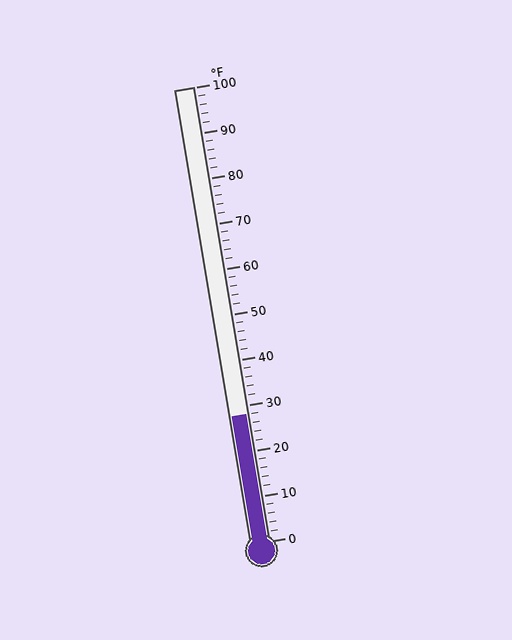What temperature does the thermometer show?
The thermometer shows approximately 28°F.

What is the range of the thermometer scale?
The thermometer scale ranges from 0°F to 100°F.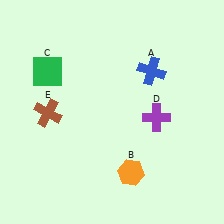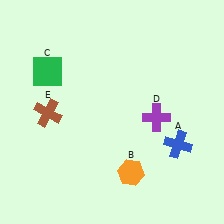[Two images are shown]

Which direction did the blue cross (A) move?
The blue cross (A) moved down.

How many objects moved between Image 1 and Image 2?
1 object moved between the two images.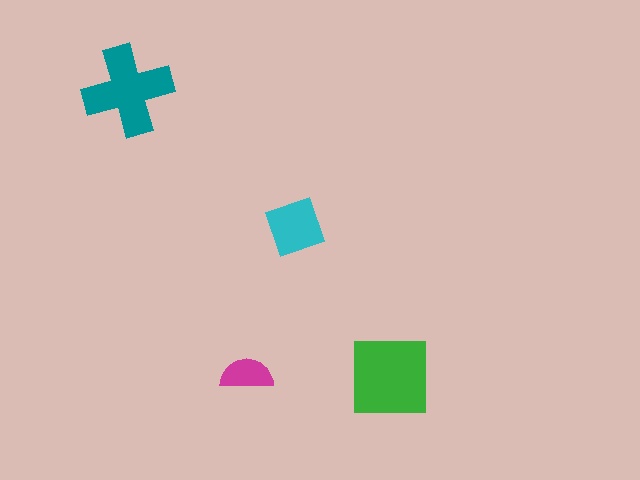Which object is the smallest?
The magenta semicircle.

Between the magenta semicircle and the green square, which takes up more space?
The green square.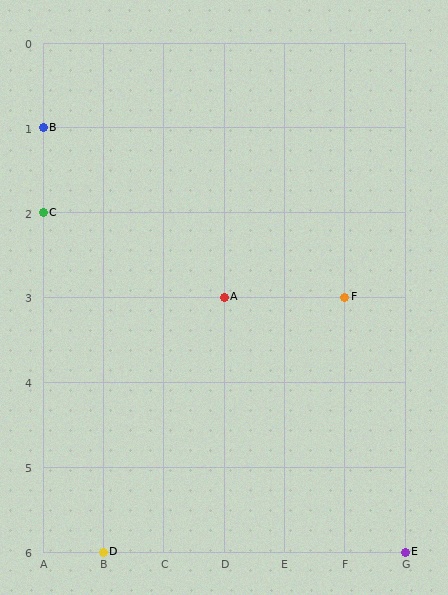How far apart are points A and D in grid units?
Points A and D are 2 columns and 3 rows apart (about 3.6 grid units diagonally).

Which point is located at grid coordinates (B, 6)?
Point D is at (B, 6).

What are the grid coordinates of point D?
Point D is at grid coordinates (B, 6).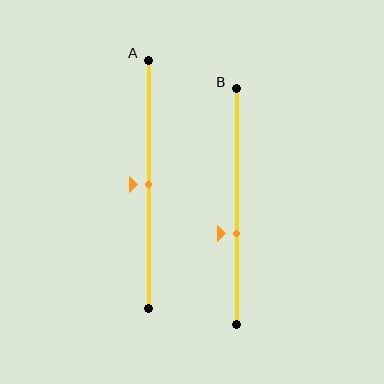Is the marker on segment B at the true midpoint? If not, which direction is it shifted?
No, the marker on segment B is shifted downward by about 11% of the segment length.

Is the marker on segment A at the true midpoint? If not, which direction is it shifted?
Yes, the marker on segment A is at the true midpoint.